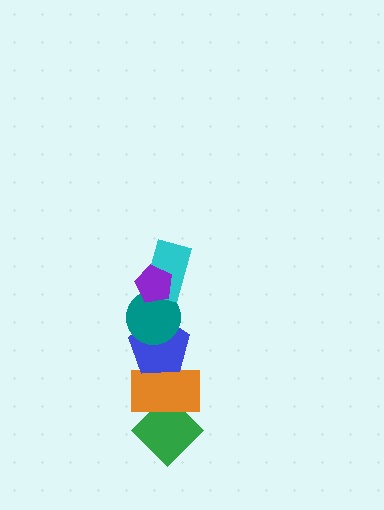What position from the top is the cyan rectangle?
The cyan rectangle is 2nd from the top.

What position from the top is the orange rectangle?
The orange rectangle is 5th from the top.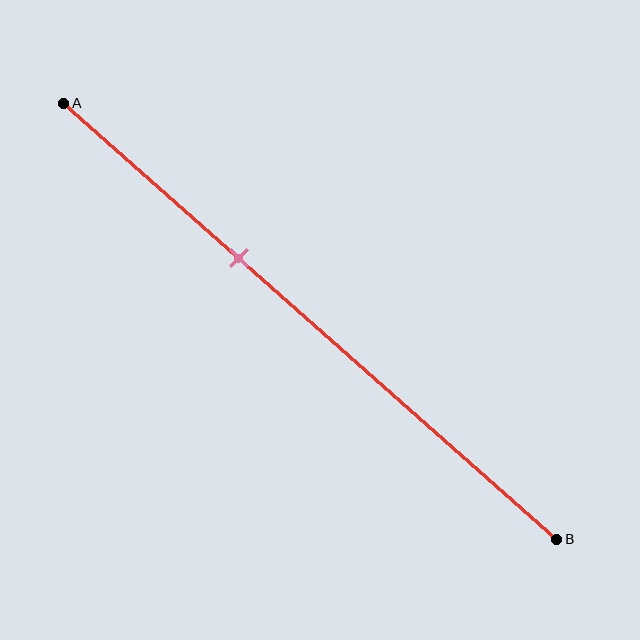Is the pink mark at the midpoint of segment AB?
No, the mark is at about 35% from A, not at the 50% midpoint.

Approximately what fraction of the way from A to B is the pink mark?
The pink mark is approximately 35% of the way from A to B.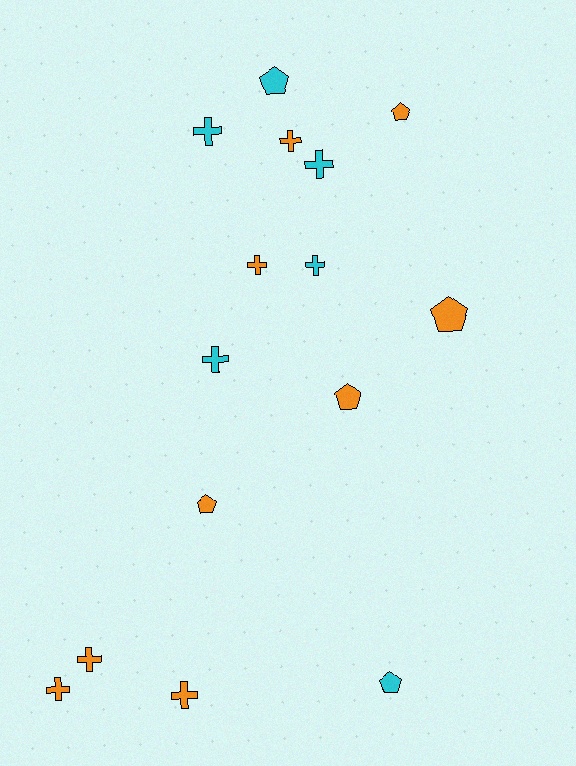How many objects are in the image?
There are 15 objects.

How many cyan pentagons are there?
There are 2 cyan pentagons.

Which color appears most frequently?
Orange, with 9 objects.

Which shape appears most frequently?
Cross, with 9 objects.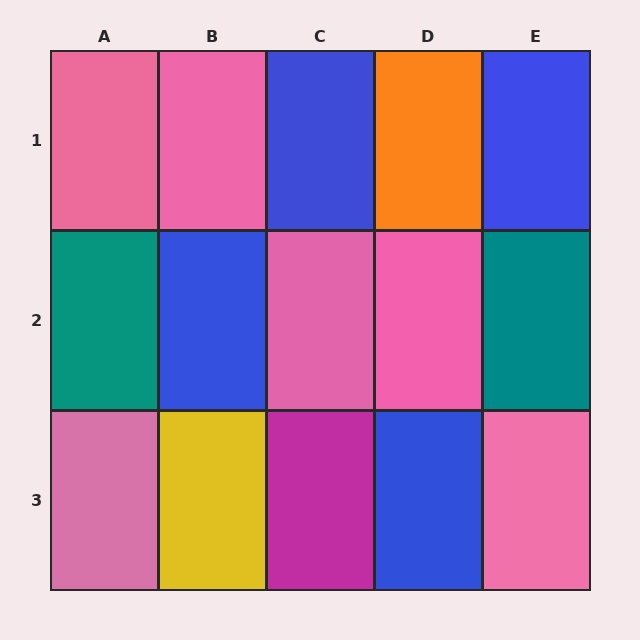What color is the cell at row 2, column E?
Teal.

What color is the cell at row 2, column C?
Pink.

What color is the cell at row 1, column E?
Blue.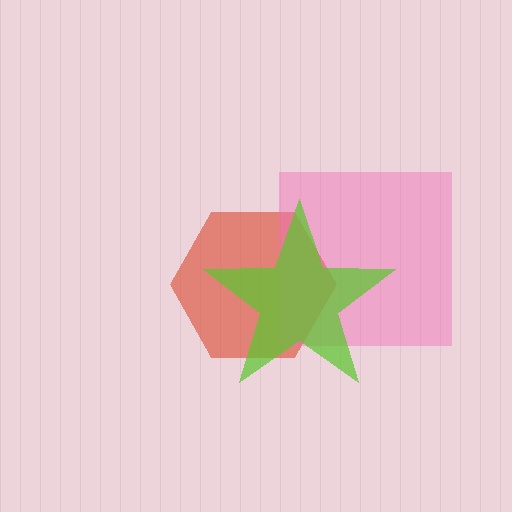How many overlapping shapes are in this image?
There are 3 overlapping shapes in the image.